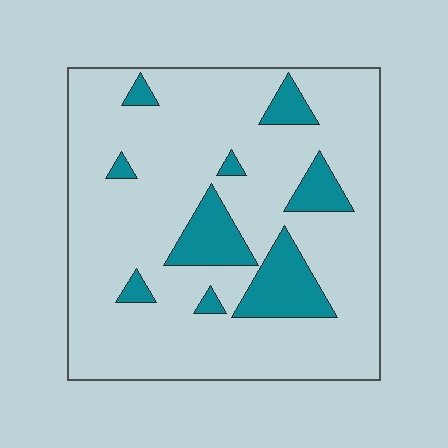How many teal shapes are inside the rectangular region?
9.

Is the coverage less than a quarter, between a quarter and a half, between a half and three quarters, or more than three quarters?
Less than a quarter.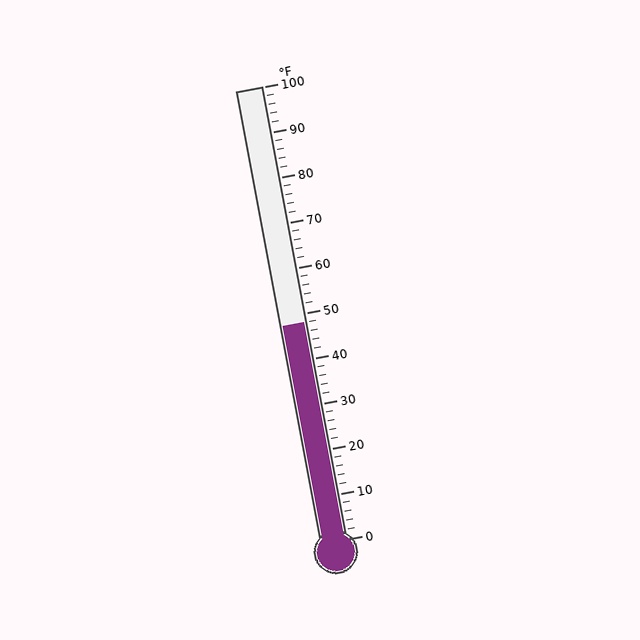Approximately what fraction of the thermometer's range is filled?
The thermometer is filled to approximately 50% of its range.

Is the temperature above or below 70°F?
The temperature is below 70°F.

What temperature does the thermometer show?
The thermometer shows approximately 48°F.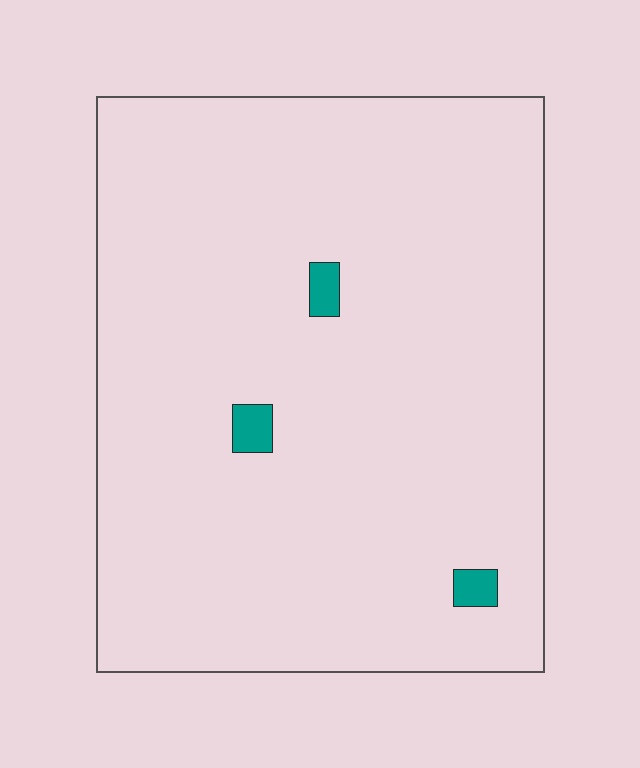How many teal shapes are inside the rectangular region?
3.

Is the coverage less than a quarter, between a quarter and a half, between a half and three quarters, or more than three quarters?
Less than a quarter.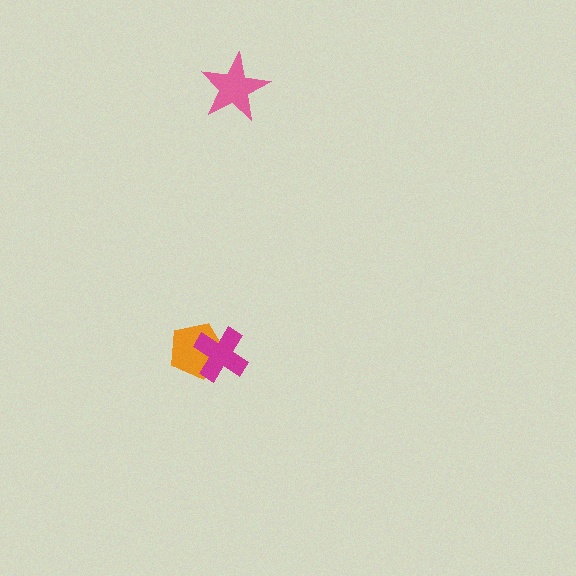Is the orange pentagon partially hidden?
Yes, it is partially covered by another shape.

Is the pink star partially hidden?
No, no other shape covers it.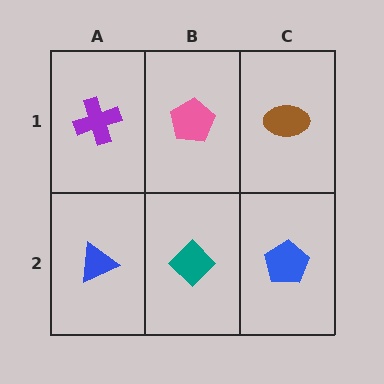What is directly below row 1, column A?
A blue triangle.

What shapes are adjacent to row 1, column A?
A blue triangle (row 2, column A), a pink pentagon (row 1, column B).